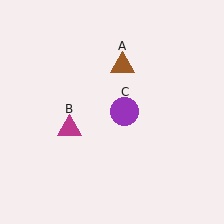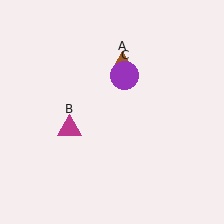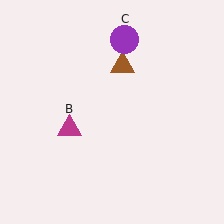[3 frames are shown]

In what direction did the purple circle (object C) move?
The purple circle (object C) moved up.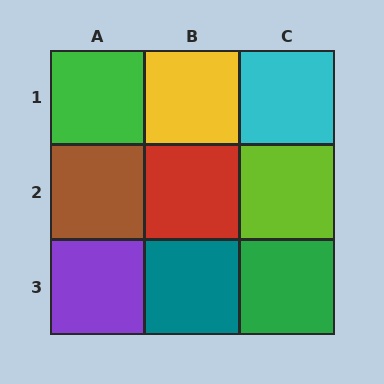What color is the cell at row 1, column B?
Yellow.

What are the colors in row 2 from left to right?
Brown, red, lime.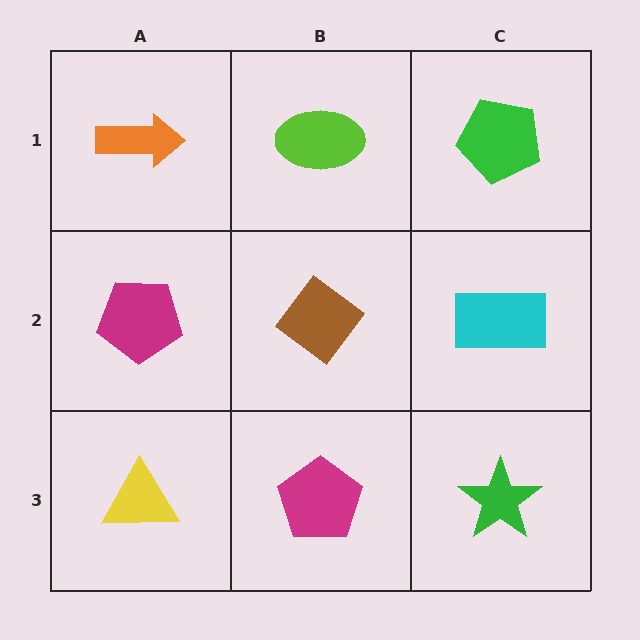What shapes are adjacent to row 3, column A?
A magenta pentagon (row 2, column A), a magenta pentagon (row 3, column B).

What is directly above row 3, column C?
A cyan rectangle.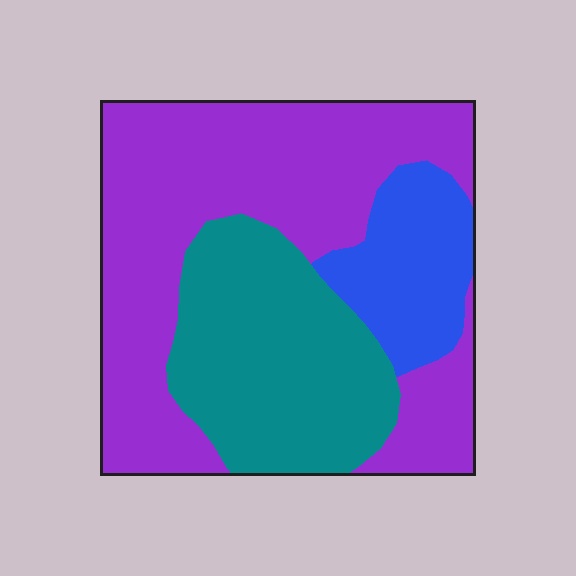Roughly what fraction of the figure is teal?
Teal covers around 30% of the figure.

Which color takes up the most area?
Purple, at roughly 55%.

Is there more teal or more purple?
Purple.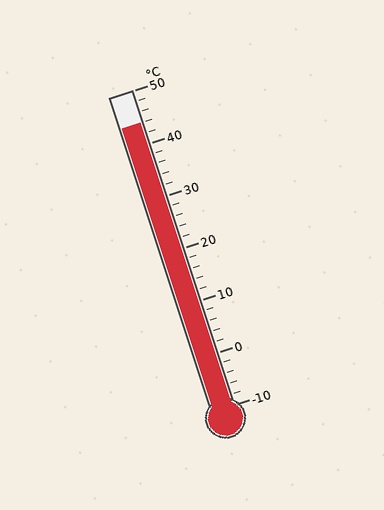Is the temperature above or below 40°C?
The temperature is above 40°C.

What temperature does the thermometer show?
The thermometer shows approximately 44°C.